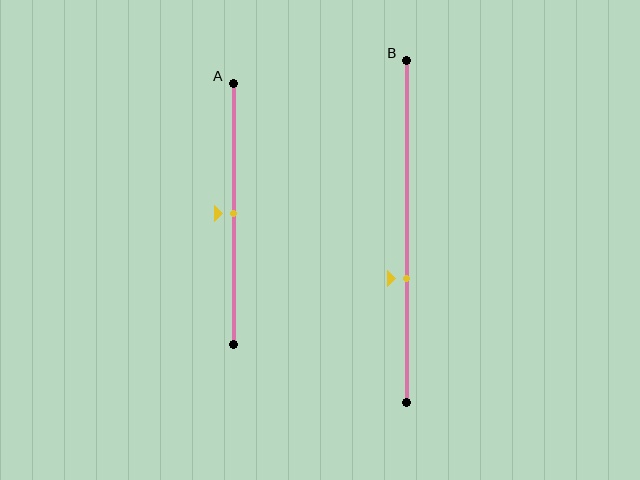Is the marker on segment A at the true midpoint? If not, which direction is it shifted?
Yes, the marker on segment A is at the true midpoint.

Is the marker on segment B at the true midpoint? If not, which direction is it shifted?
No, the marker on segment B is shifted downward by about 14% of the segment length.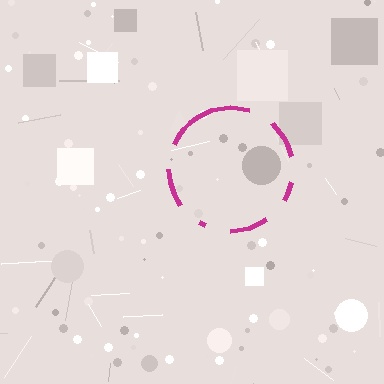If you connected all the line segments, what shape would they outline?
They would outline a circle.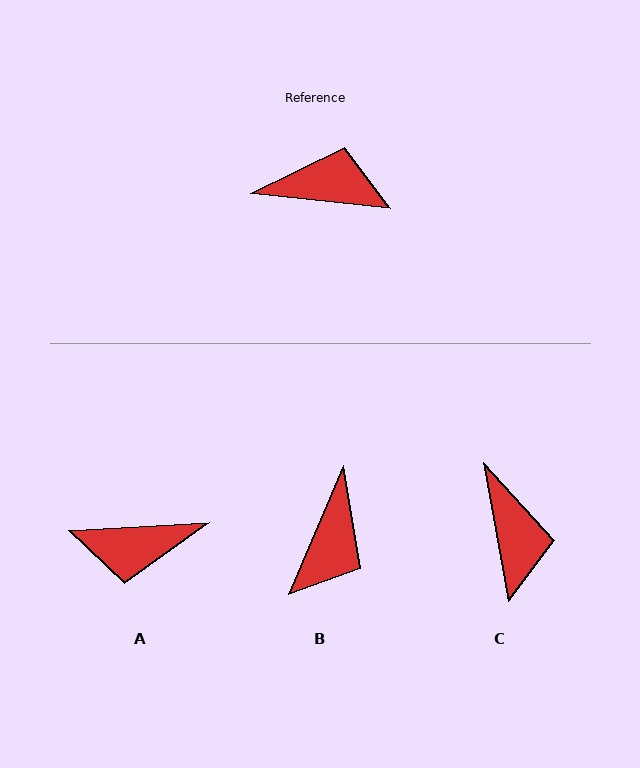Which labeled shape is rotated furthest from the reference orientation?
A, about 171 degrees away.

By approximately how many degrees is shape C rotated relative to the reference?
Approximately 74 degrees clockwise.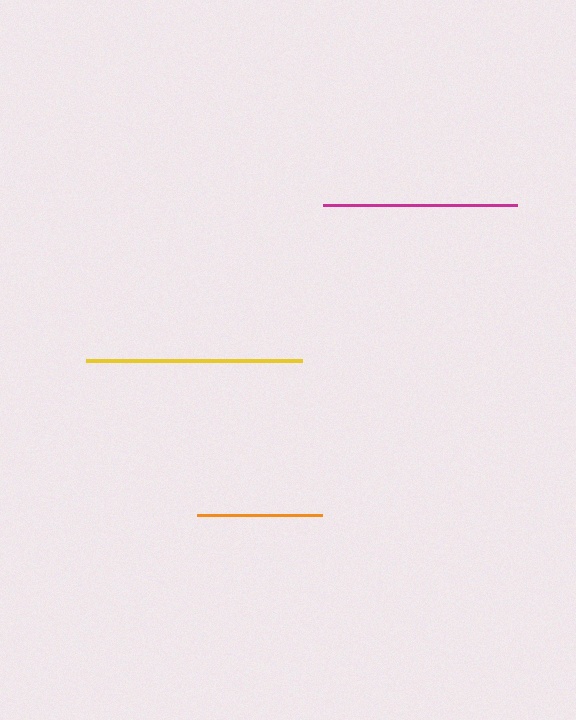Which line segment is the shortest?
The orange line is the shortest at approximately 125 pixels.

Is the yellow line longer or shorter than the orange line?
The yellow line is longer than the orange line.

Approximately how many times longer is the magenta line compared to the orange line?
The magenta line is approximately 1.5 times the length of the orange line.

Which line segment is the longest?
The yellow line is the longest at approximately 216 pixels.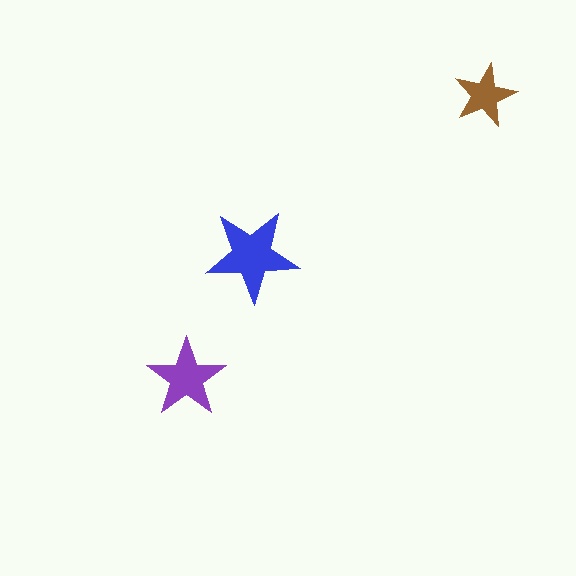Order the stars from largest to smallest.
the blue one, the purple one, the brown one.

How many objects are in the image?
There are 3 objects in the image.